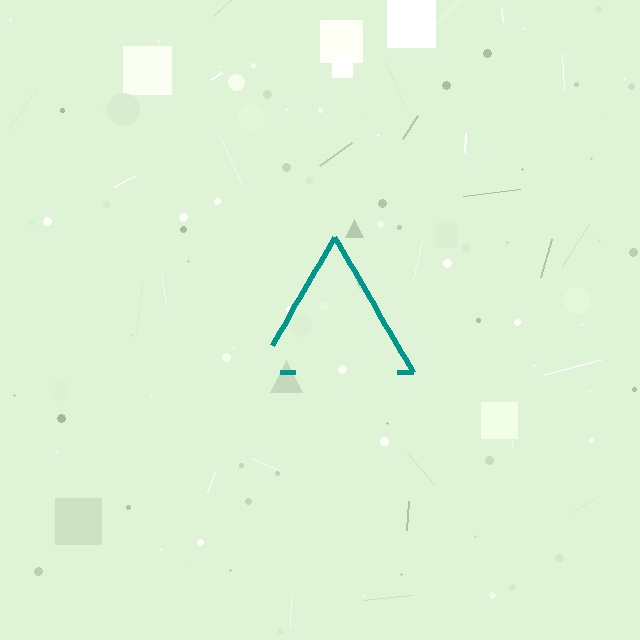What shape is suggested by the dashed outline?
The dashed outline suggests a triangle.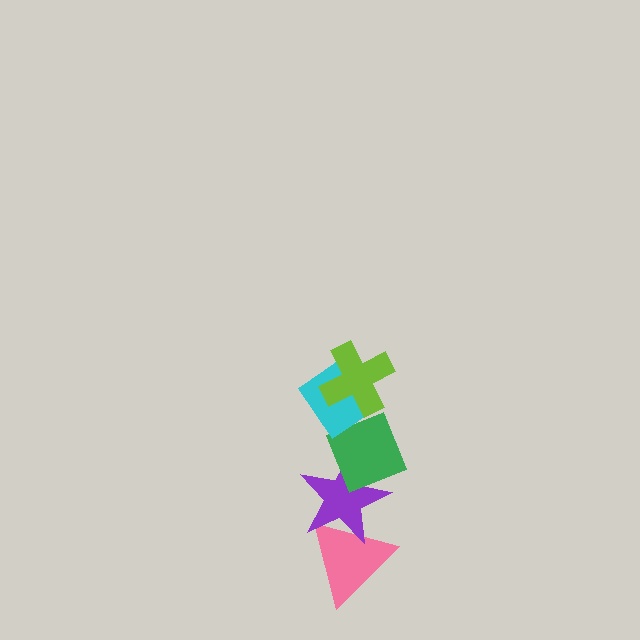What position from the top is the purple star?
The purple star is 4th from the top.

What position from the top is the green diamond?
The green diamond is 3rd from the top.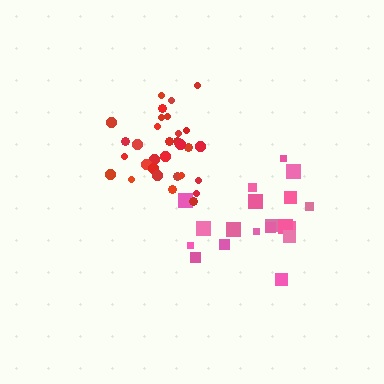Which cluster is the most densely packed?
Red.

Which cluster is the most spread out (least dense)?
Pink.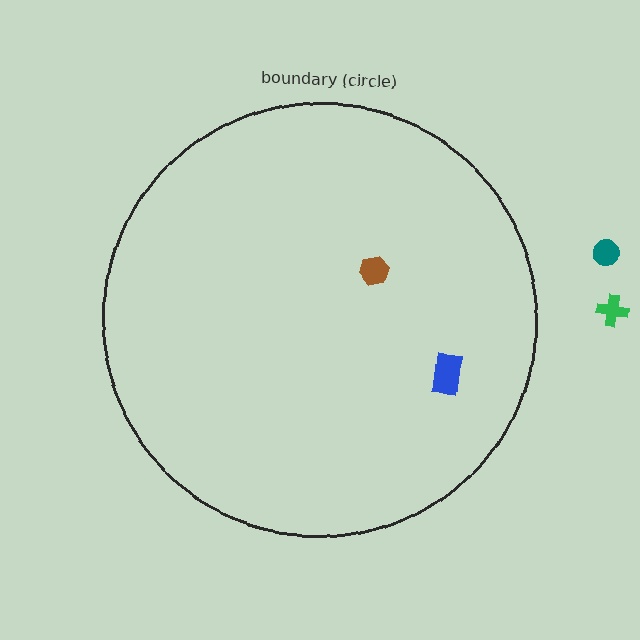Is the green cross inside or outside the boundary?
Outside.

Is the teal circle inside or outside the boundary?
Outside.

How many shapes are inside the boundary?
2 inside, 2 outside.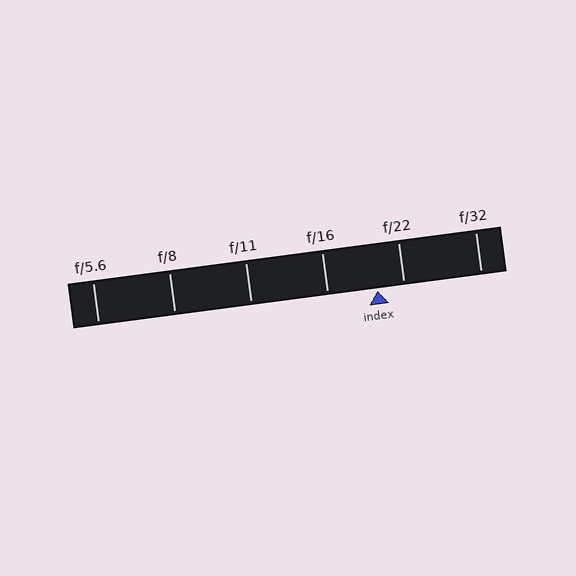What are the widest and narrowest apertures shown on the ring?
The widest aperture shown is f/5.6 and the narrowest is f/32.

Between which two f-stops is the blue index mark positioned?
The index mark is between f/16 and f/22.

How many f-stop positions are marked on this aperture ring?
There are 6 f-stop positions marked.